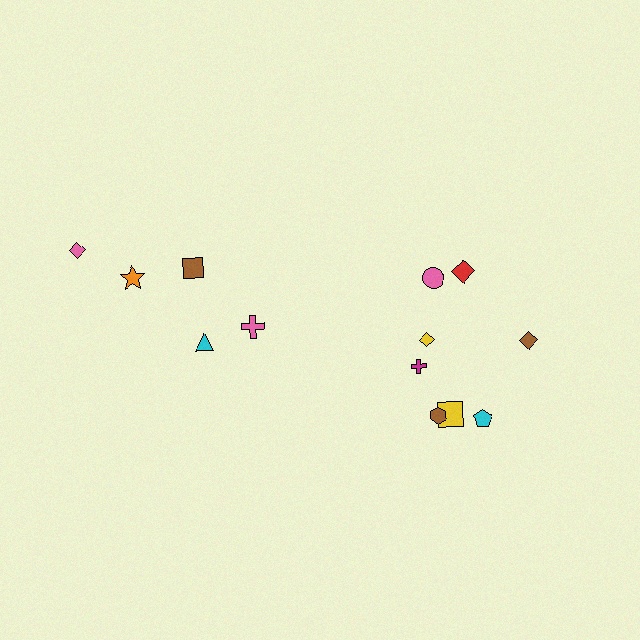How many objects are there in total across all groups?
There are 13 objects.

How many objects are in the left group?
There are 5 objects.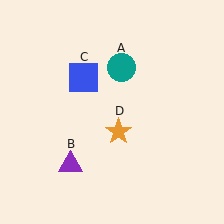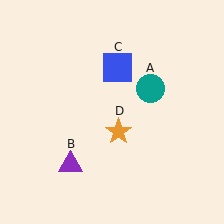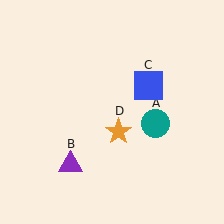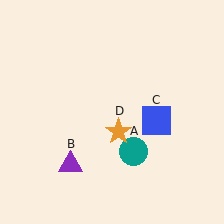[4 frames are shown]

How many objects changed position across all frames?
2 objects changed position: teal circle (object A), blue square (object C).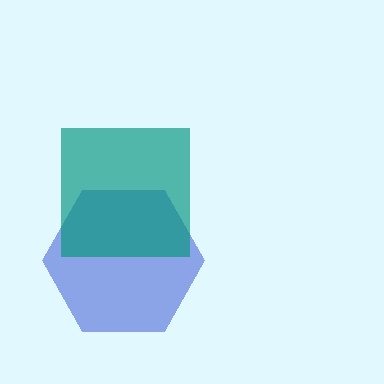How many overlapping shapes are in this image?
There are 2 overlapping shapes in the image.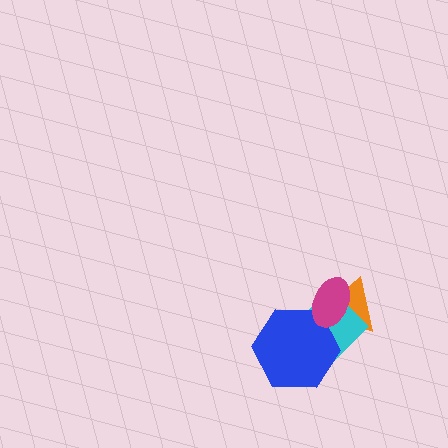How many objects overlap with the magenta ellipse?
3 objects overlap with the magenta ellipse.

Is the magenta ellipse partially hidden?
No, no other shape covers it.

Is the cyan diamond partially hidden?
Yes, it is partially covered by another shape.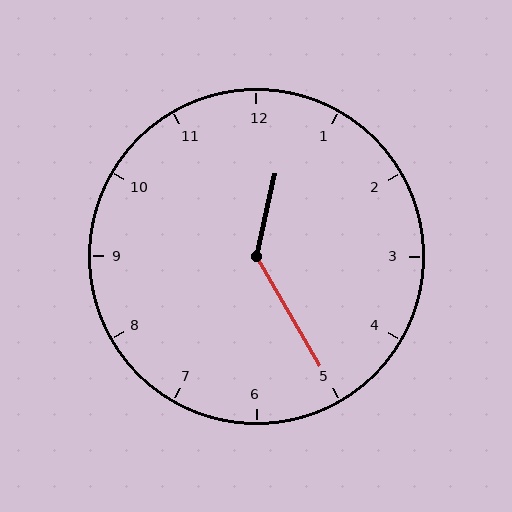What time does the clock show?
12:25.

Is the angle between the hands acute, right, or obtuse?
It is obtuse.